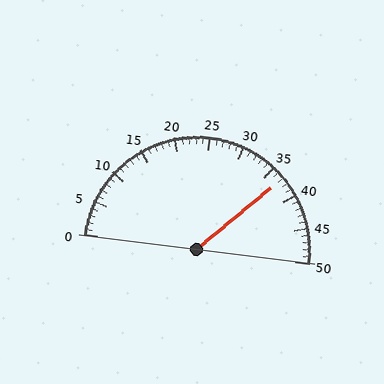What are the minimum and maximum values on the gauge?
The gauge ranges from 0 to 50.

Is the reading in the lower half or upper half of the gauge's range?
The reading is in the upper half of the range (0 to 50).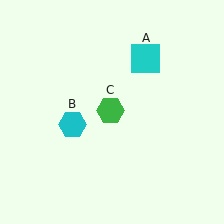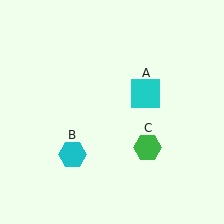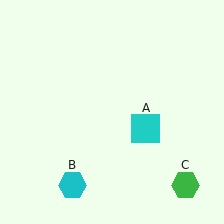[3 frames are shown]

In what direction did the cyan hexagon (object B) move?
The cyan hexagon (object B) moved down.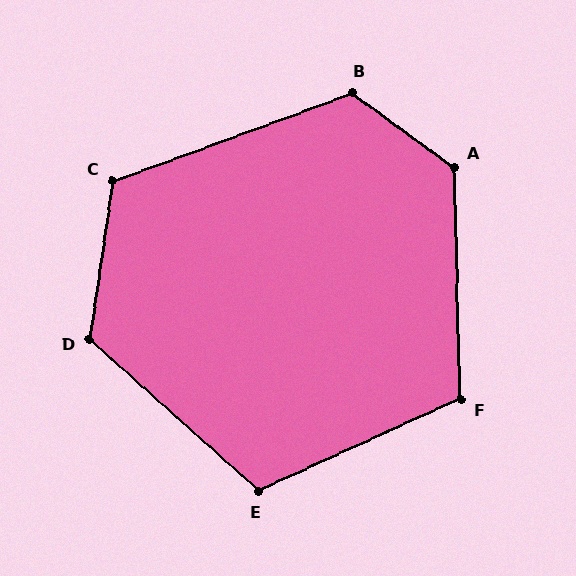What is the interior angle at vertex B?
Approximately 124 degrees (obtuse).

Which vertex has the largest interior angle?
A, at approximately 128 degrees.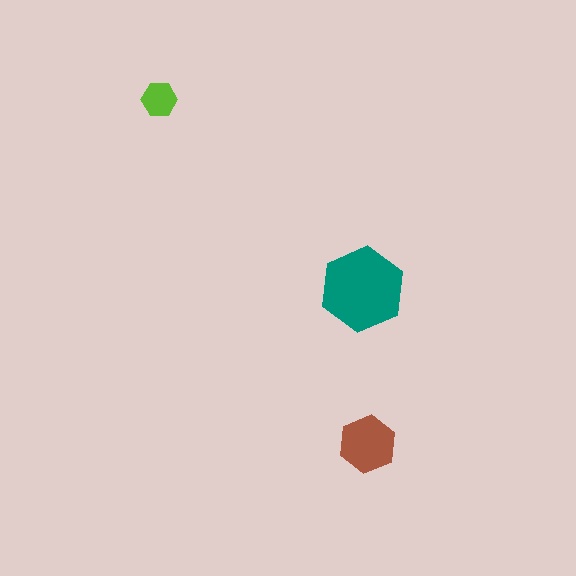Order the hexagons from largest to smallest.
the teal one, the brown one, the lime one.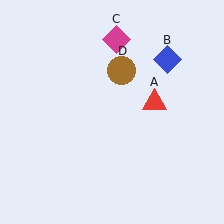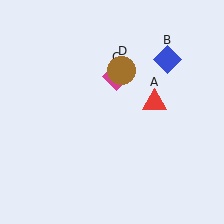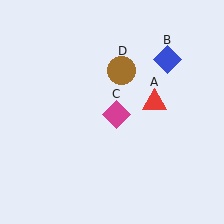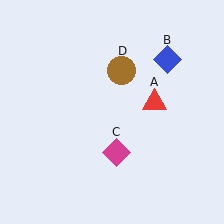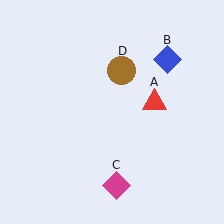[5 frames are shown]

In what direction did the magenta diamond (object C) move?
The magenta diamond (object C) moved down.